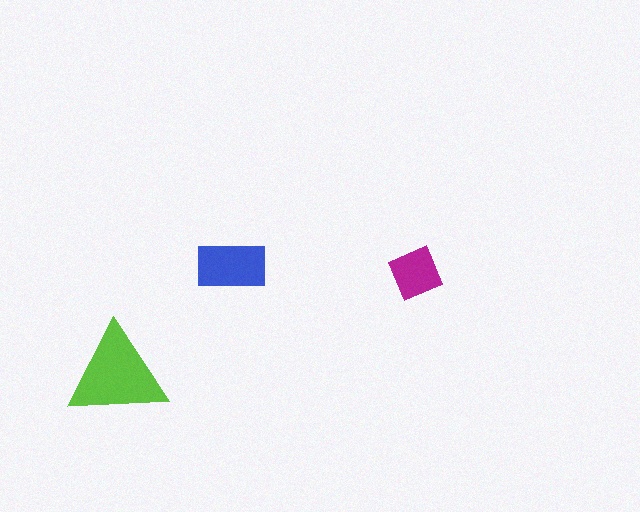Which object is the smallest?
The magenta square.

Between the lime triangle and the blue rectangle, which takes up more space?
The lime triangle.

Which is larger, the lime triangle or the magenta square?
The lime triangle.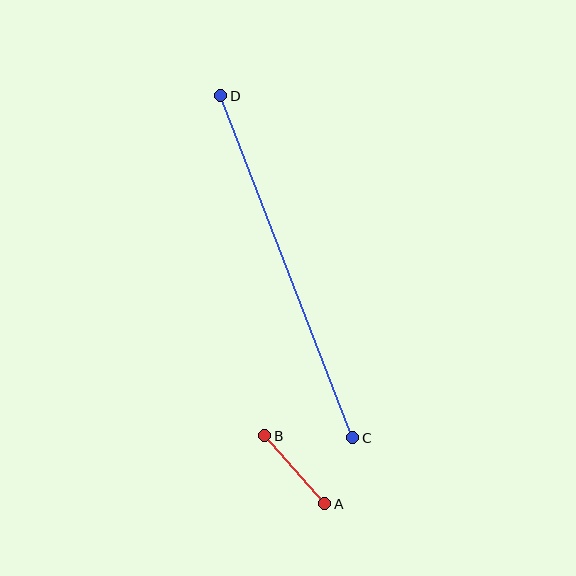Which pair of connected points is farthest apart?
Points C and D are farthest apart.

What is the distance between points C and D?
The distance is approximately 367 pixels.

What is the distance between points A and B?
The distance is approximately 91 pixels.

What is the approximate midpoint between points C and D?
The midpoint is at approximately (287, 267) pixels.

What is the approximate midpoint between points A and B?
The midpoint is at approximately (295, 470) pixels.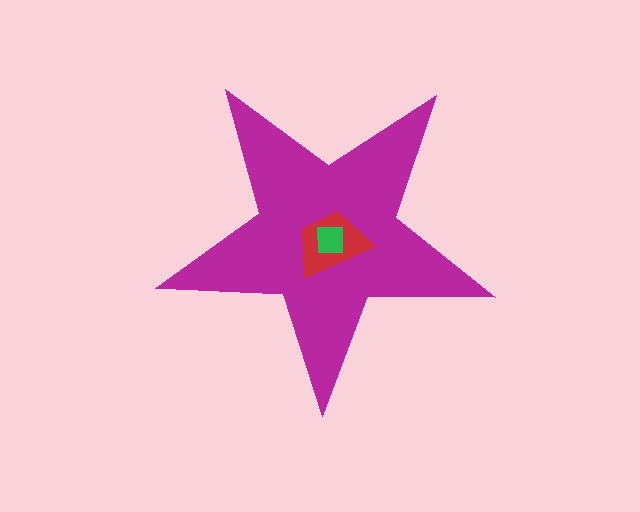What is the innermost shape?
The green square.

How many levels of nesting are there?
3.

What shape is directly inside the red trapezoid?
The green square.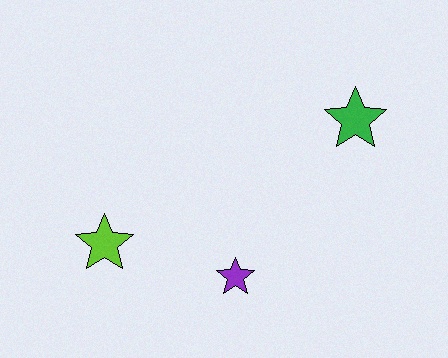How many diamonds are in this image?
There are no diamonds.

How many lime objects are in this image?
There is 1 lime object.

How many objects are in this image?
There are 3 objects.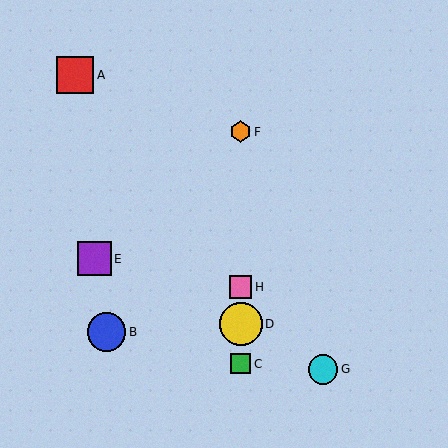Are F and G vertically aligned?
No, F is at x≈241 and G is at x≈323.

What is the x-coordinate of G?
Object G is at x≈323.